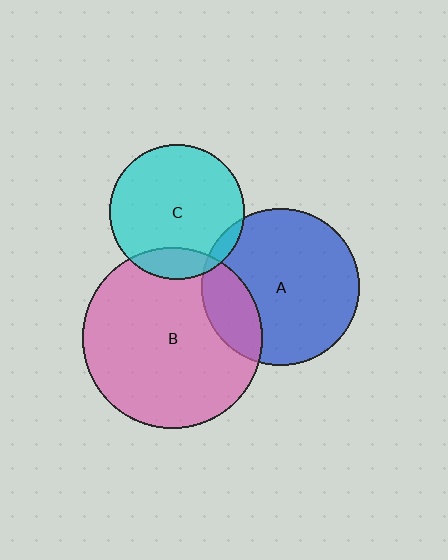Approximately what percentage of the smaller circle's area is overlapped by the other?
Approximately 20%.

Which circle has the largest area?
Circle B (pink).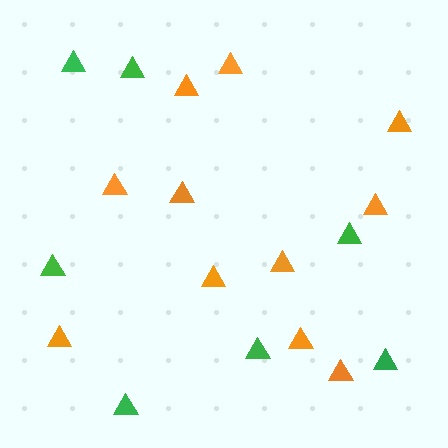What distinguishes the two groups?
There are 2 groups: one group of green triangles (7) and one group of orange triangles (11).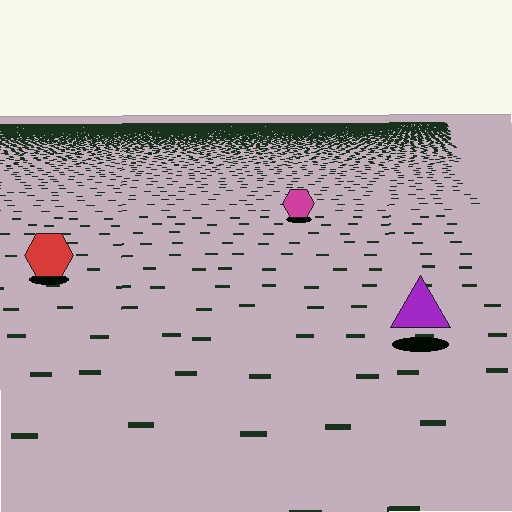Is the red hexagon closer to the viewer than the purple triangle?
No. The purple triangle is closer — you can tell from the texture gradient: the ground texture is coarser near it.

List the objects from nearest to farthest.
From nearest to farthest: the purple triangle, the red hexagon, the magenta hexagon.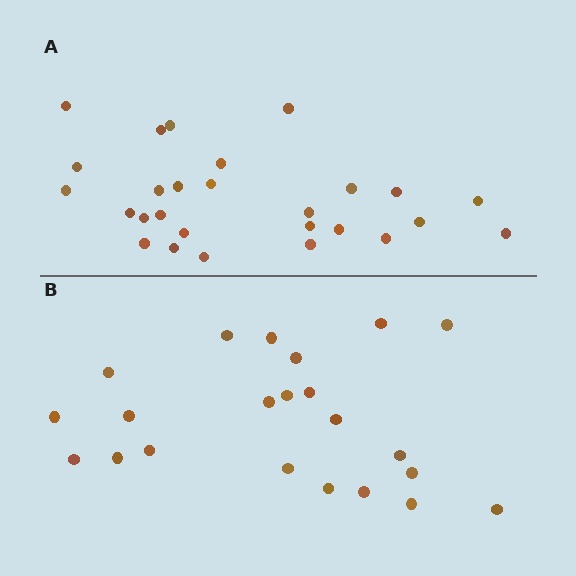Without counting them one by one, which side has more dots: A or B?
Region A (the top region) has more dots.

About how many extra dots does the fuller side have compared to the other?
Region A has about 5 more dots than region B.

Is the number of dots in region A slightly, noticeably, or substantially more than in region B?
Region A has only slightly more — the two regions are fairly close. The ratio is roughly 1.2 to 1.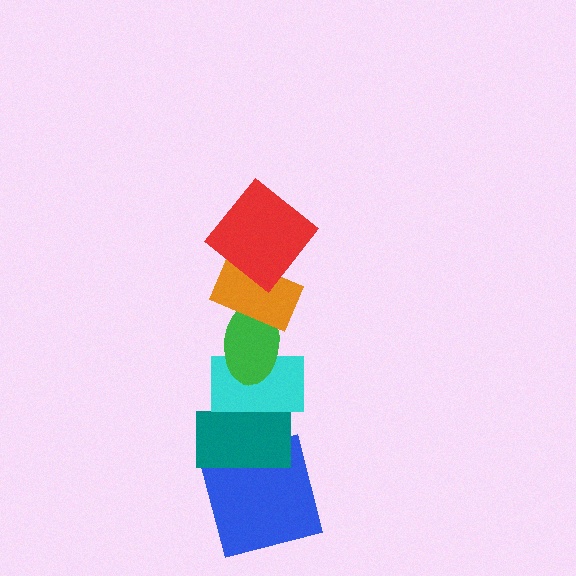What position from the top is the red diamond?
The red diamond is 1st from the top.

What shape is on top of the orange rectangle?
The red diamond is on top of the orange rectangle.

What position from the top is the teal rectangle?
The teal rectangle is 5th from the top.